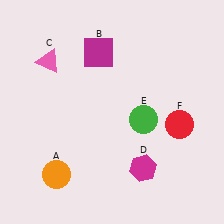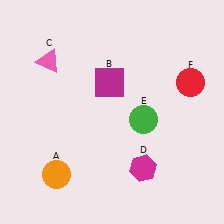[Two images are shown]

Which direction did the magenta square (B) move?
The magenta square (B) moved down.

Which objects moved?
The objects that moved are: the magenta square (B), the red circle (F).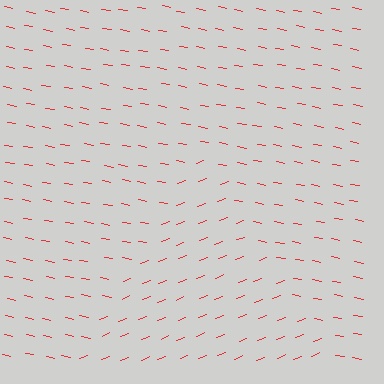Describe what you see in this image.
The image is filled with small red line segments. A triangle region in the image has lines oriented differently from the surrounding lines, creating a visible texture boundary.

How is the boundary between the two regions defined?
The boundary is defined purely by a change in line orientation (approximately 32 degrees difference). All lines are the same color and thickness.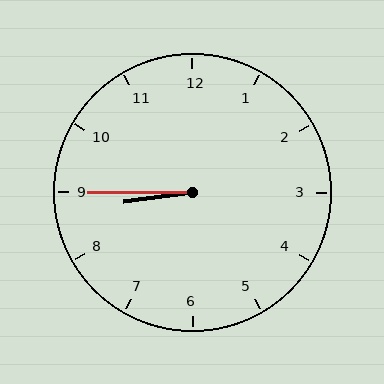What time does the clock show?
8:45.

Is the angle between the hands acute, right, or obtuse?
It is acute.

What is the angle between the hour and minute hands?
Approximately 8 degrees.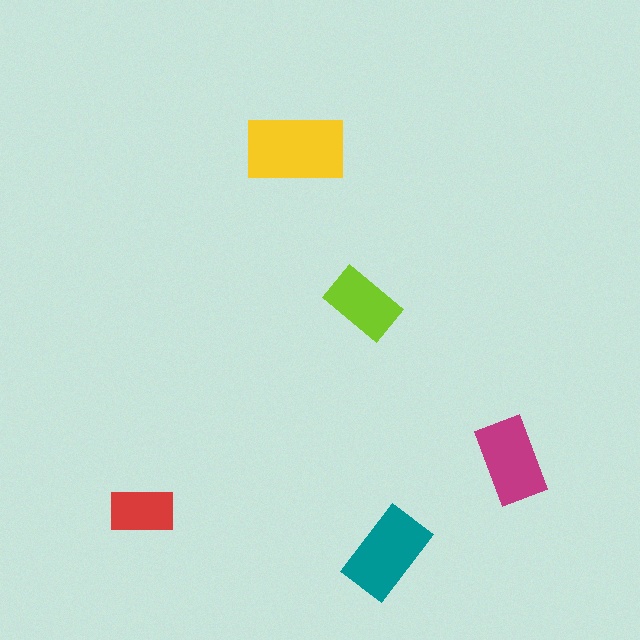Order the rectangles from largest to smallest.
the yellow one, the teal one, the magenta one, the lime one, the red one.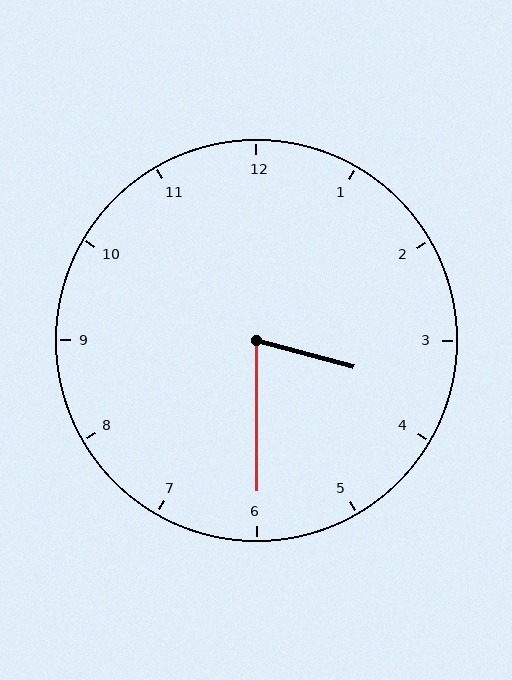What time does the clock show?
3:30.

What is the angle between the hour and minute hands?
Approximately 75 degrees.